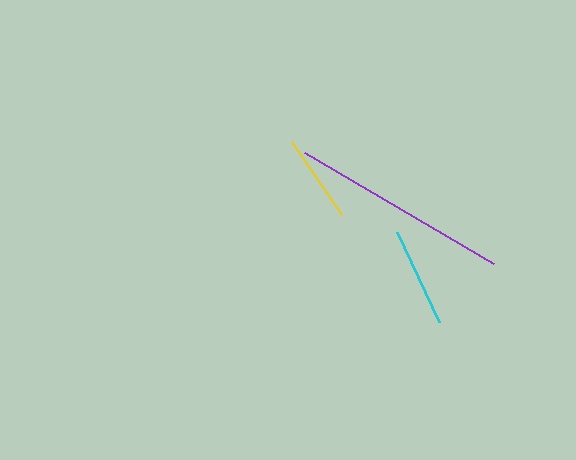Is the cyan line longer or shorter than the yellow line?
The cyan line is longer than the yellow line.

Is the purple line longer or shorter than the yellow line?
The purple line is longer than the yellow line.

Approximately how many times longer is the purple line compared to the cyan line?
The purple line is approximately 2.2 times the length of the cyan line.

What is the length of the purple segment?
The purple segment is approximately 219 pixels long.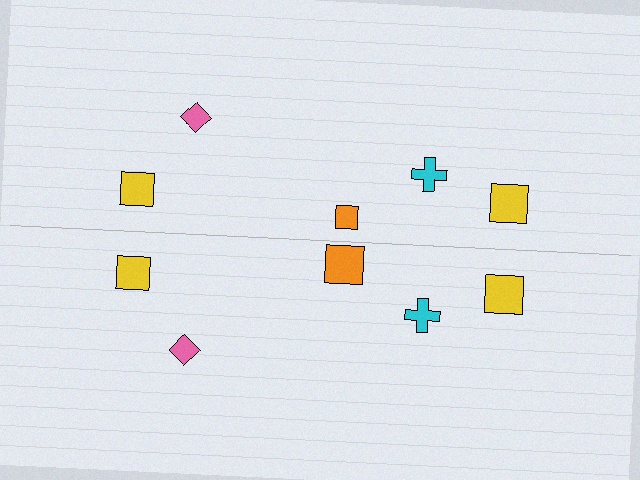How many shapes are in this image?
There are 10 shapes in this image.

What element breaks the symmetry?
The orange square on the bottom side has a different size than its mirror counterpart.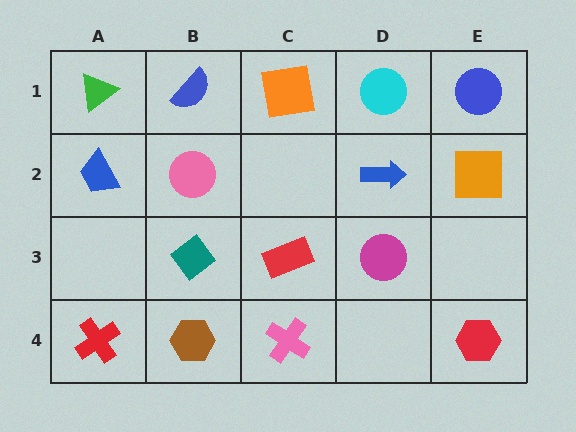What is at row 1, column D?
A cyan circle.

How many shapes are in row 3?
3 shapes.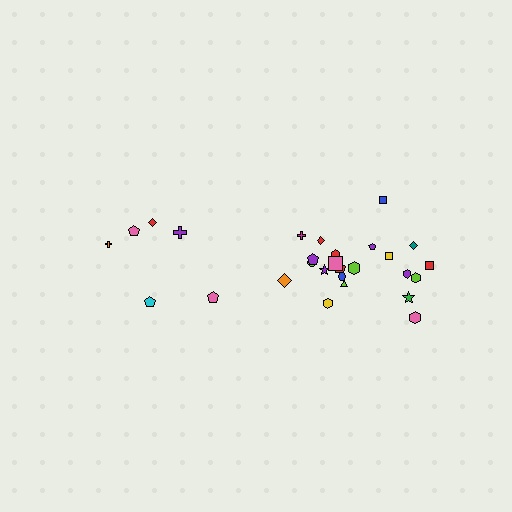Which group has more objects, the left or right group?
The right group.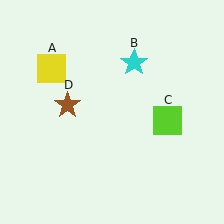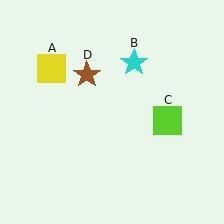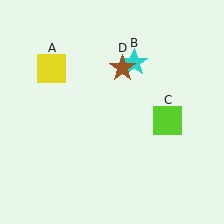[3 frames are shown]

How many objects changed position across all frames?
1 object changed position: brown star (object D).